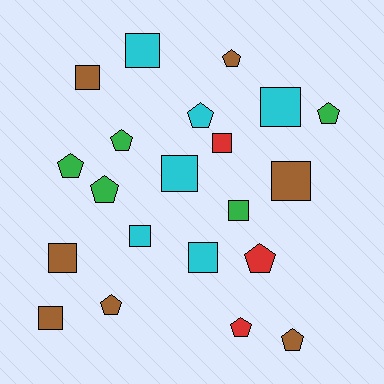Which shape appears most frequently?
Square, with 11 objects.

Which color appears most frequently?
Brown, with 7 objects.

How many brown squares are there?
There are 4 brown squares.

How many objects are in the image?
There are 21 objects.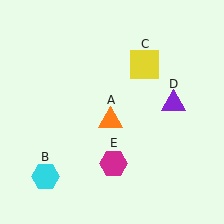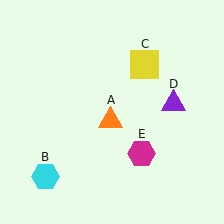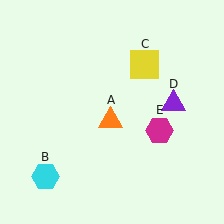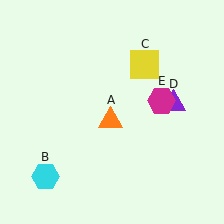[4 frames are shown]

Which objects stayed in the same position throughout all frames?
Orange triangle (object A) and cyan hexagon (object B) and yellow square (object C) and purple triangle (object D) remained stationary.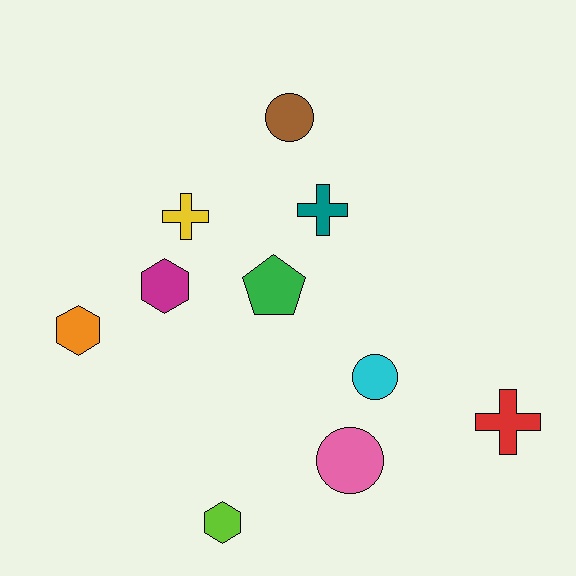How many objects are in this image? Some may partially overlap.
There are 10 objects.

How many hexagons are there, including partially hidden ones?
There are 3 hexagons.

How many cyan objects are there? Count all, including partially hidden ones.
There is 1 cyan object.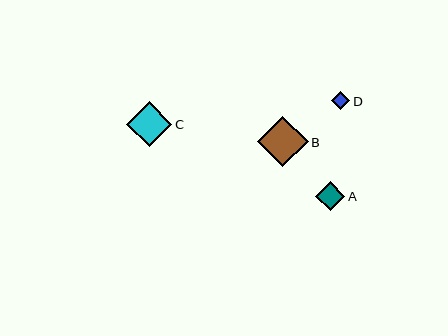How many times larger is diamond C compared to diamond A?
Diamond C is approximately 1.6 times the size of diamond A.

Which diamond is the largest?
Diamond B is the largest with a size of approximately 51 pixels.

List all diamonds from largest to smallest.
From largest to smallest: B, C, A, D.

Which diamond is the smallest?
Diamond D is the smallest with a size of approximately 19 pixels.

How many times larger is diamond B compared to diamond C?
Diamond B is approximately 1.1 times the size of diamond C.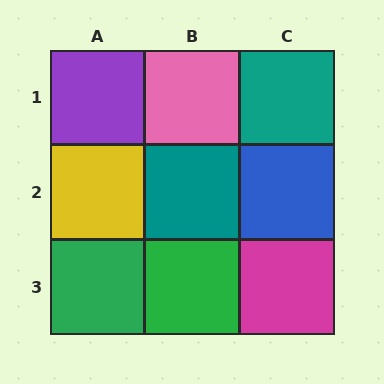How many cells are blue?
1 cell is blue.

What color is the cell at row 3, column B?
Green.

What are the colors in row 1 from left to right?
Purple, pink, teal.